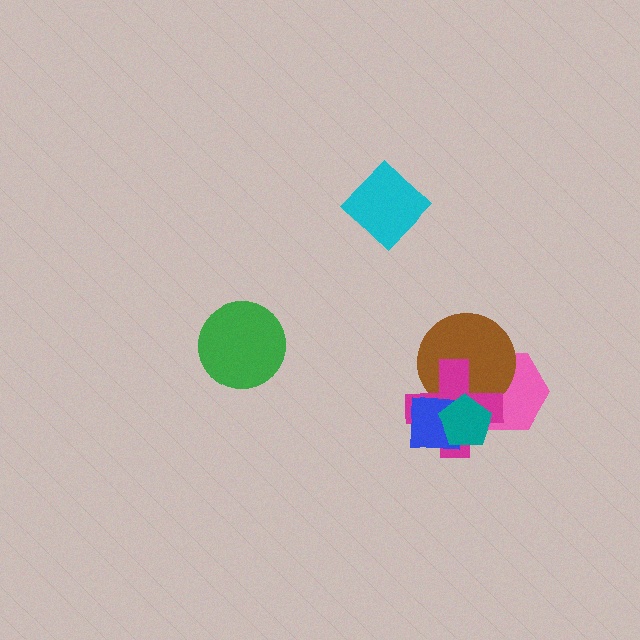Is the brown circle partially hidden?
Yes, it is partially covered by another shape.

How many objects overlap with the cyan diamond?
0 objects overlap with the cyan diamond.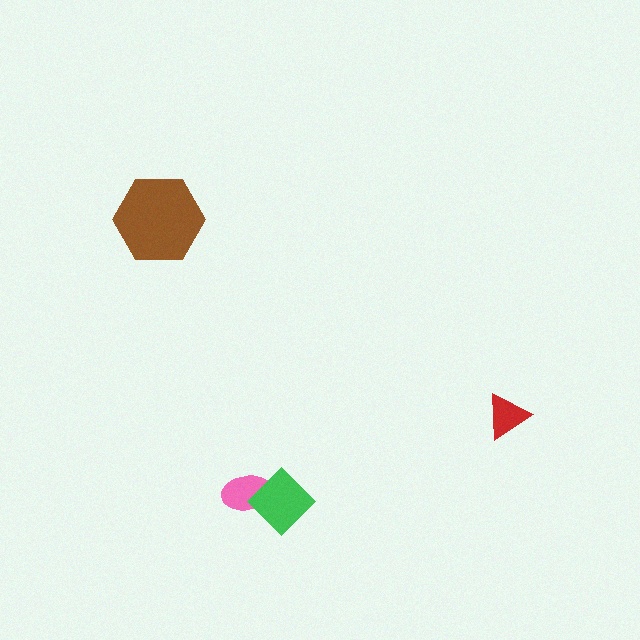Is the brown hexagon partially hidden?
No, no other shape covers it.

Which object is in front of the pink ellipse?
The green diamond is in front of the pink ellipse.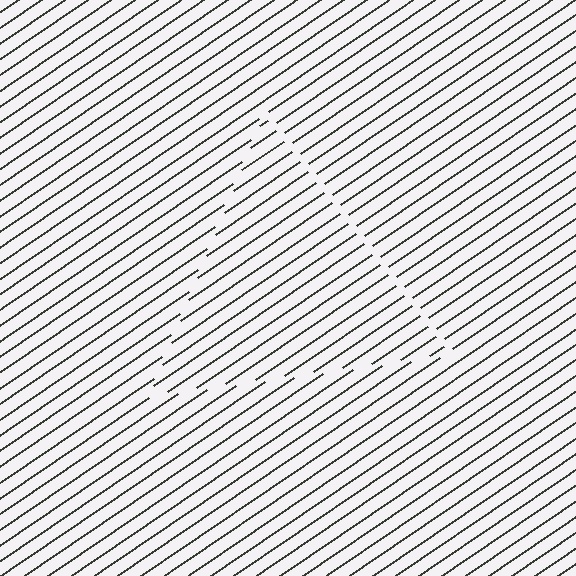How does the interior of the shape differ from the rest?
The interior of the shape contains the same grating, shifted by half a period — the contour is defined by the phase discontinuity where line-ends from the inner and outer gratings abut.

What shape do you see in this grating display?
An illusory triangle. The interior of the shape contains the same grating, shifted by half a period — the contour is defined by the phase discontinuity where line-ends from the inner and outer gratings abut.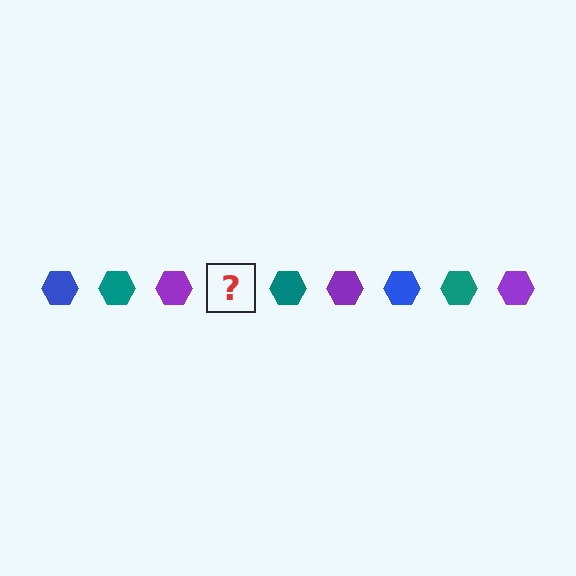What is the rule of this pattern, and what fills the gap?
The rule is that the pattern cycles through blue, teal, purple hexagons. The gap should be filled with a blue hexagon.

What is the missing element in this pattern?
The missing element is a blue hexagon.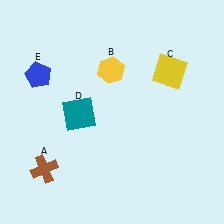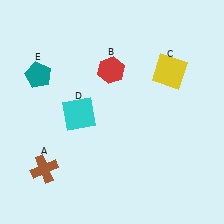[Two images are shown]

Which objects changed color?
B changed from yellow to red. D changed from teal to cyan. E changed from blue to teal.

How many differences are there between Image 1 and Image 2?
There are 3 differences between the two images.